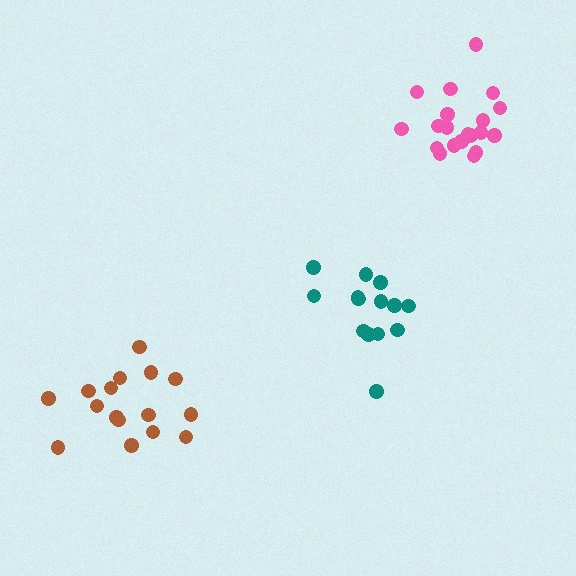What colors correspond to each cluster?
The clusters are colored: brown, teal, pink.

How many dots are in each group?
Group 1: 16 dots, Group 2: 14 dots, Group 3: 20 dots (50 total).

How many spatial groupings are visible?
There are 3 spatial groupings.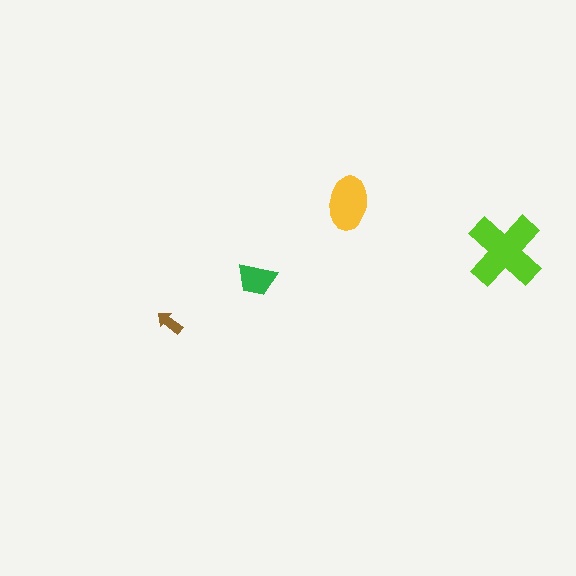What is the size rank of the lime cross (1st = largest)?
1st.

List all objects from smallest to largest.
The brown arrow, the green trapezoid, the yellow ellipse, the lime cross.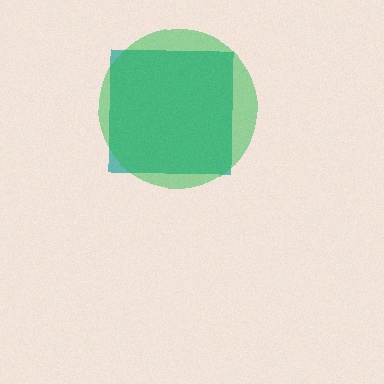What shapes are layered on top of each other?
The layered shapes are: a teal square, a green circle.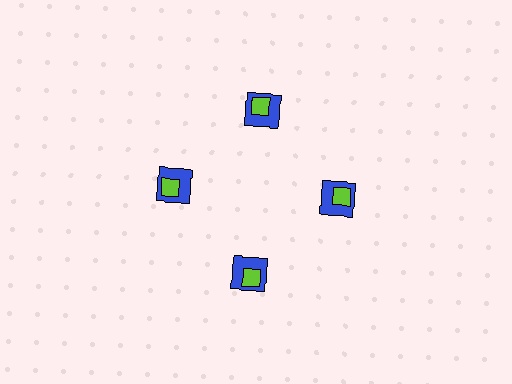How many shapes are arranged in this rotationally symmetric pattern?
There are 8 shapes, arranged in 4 groups of 2.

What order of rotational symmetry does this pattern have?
This pattern has 4-fold rotational symmetry.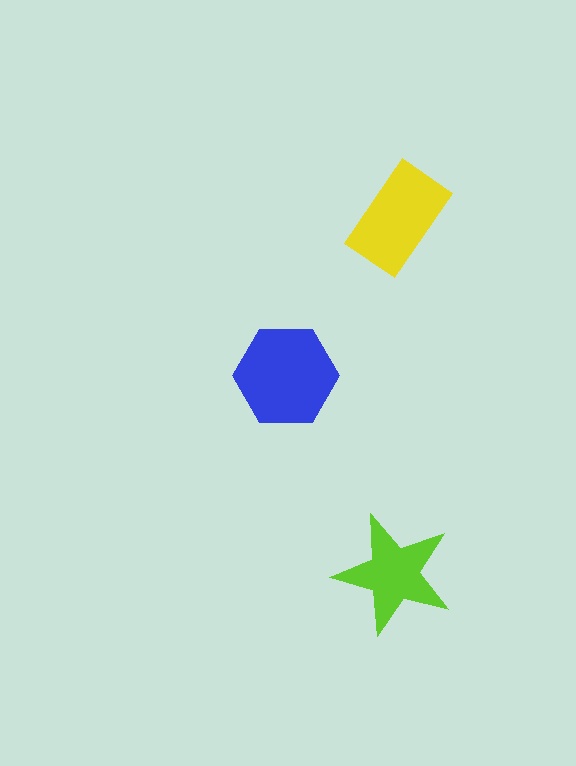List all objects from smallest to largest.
The lime star, the yellow rectangle, the blue hexagon.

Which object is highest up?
The yellow rectangle is topmost.